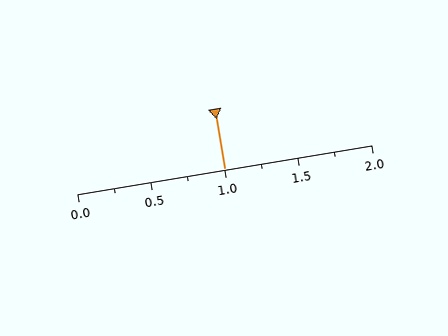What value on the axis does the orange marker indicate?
The marker indicates approximately 1.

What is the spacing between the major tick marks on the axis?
The major ticks are spaced 0.5 apart.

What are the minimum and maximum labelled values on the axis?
The axis runs from 0.0 to 2.0.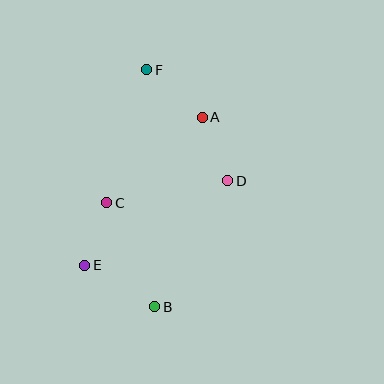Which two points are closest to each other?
Points C and E are closest to each other.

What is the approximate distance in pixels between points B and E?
The distance between B and E is approximately 81 pixels.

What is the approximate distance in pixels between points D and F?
The distance between D and F is approximately 137 pixels.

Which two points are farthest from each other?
Points B and F are farthest from each other.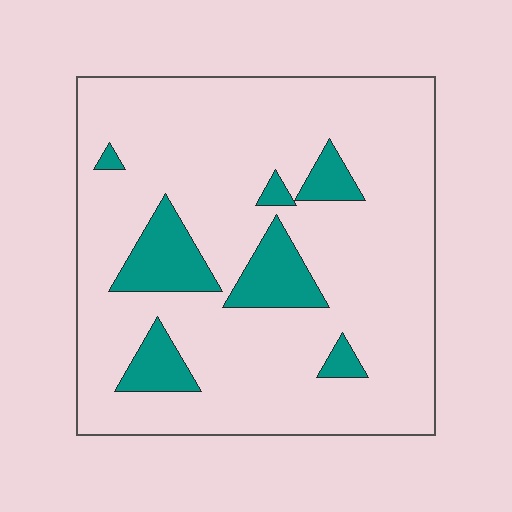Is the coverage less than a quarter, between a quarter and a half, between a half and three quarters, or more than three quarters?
Less than a quarter.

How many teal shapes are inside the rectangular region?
7.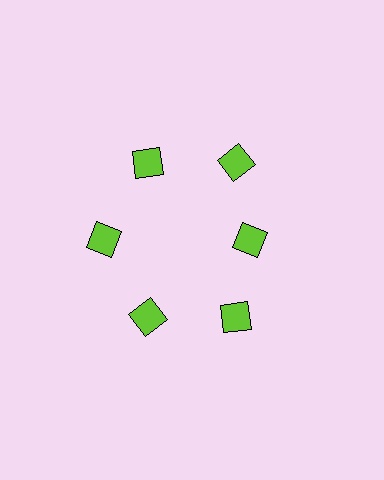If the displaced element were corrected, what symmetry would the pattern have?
It would have 6-fold rotational symmetry — the pattern would map onto itself every 60 degrees.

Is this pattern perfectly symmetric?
No. The 6 lime squares are arranged in a ring, but one element near the 3 o'clock position is pulled inward toward the center, breaking the 6-fold rotational symmetry.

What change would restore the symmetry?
The symmetry would be restored by moving it outward, back onto the ring so that all 6 squares sit at equal angles and equal distance from the center.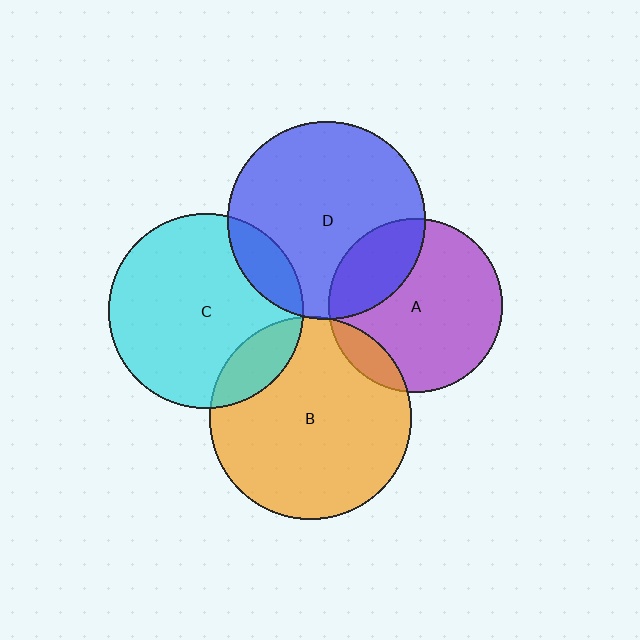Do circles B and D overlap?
Yes.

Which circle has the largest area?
Circle B (orange).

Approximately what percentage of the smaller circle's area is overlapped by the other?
Approximately 5%.